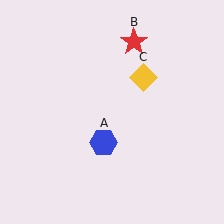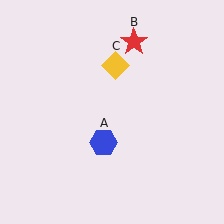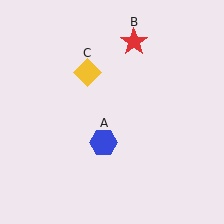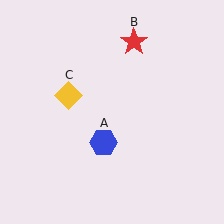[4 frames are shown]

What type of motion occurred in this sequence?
The yellow diamond (object C) rotated counterclockwise around the center of the scene.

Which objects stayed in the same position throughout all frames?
Blue hexagon (object A) and red star (object B) remained stationary.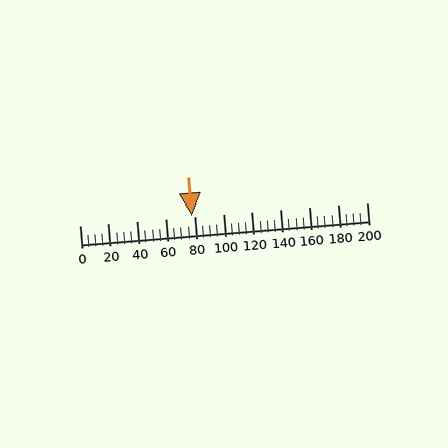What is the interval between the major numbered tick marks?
The major tick marks are spaced 20 units apart.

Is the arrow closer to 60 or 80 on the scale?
The arrow is closer to 80.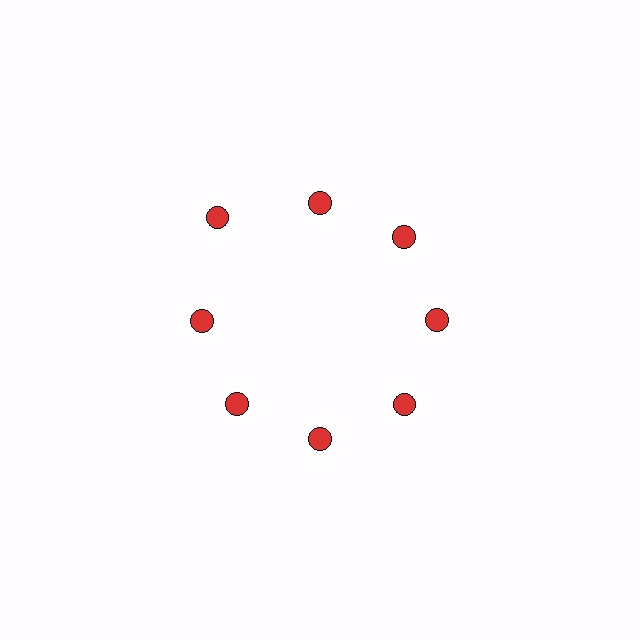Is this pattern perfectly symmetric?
No. The 8 red circles are arranged in a ring, but one element near the 10 o'clock position is pushed outward from the center, breaking the 8-fold rotational symmetry.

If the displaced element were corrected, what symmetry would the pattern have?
It would have 8-fold rotational symmetry — the pattern would map onto itself every 45 degrees.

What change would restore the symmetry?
The symmetry would be restored by moving it inward, back onto the ring so that all 8 circles sit at equal angles and equal distance from the center.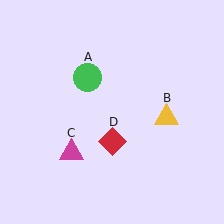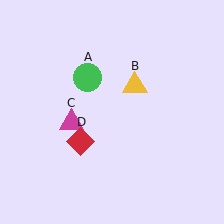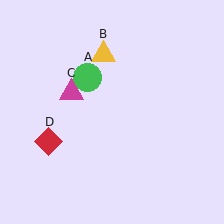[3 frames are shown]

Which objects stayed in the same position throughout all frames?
Green circle (object A) remained stationary.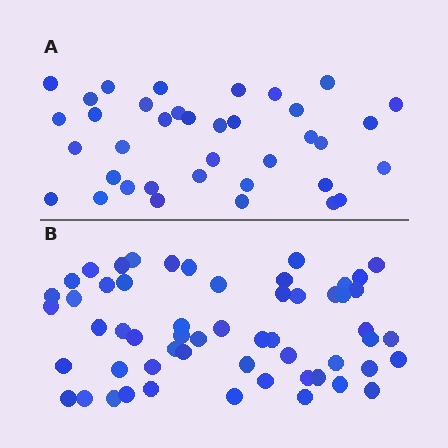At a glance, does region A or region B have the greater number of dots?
Region B (the bottom region) has more dots.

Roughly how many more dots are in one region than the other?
Region B has approximately 20 more dots than region A.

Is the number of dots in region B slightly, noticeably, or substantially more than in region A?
Region B has substantially more. The ratio is roughly 1.5 to 1.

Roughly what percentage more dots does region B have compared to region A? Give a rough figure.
About 50% more.